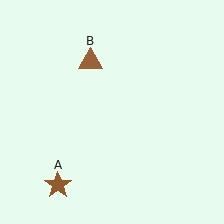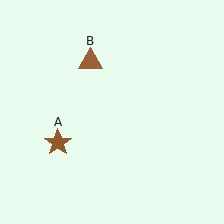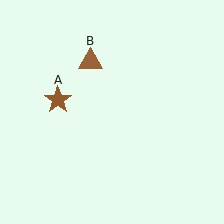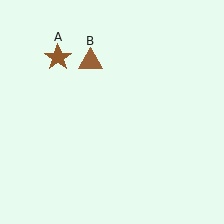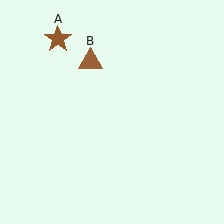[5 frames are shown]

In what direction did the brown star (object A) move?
The brown star (object A) moved up.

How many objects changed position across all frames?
1 object changed position: brown star (object A).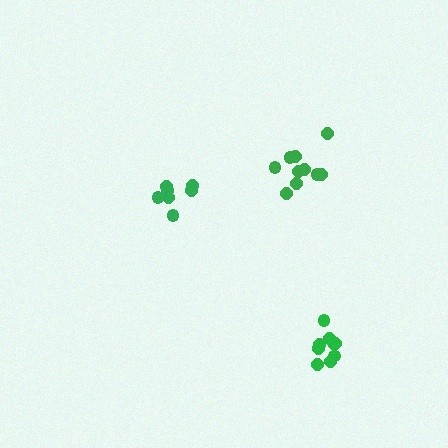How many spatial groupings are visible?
There are 3 spatial groupings.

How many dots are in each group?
Group 1: 10 dots, Group 2: 7 dots, Group 3: 9 dots (26 total).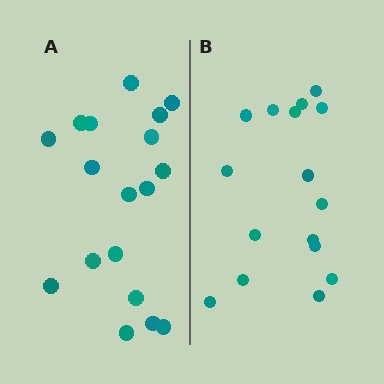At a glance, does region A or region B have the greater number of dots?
Region A (the left region) has more dots.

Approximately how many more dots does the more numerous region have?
Region A has just a few more — roughly 2 or 3 more dots than region B.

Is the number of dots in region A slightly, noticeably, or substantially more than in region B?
Region A has only slightly more — the two regions are fairly close. The ratio is roughly 1.1 to 1.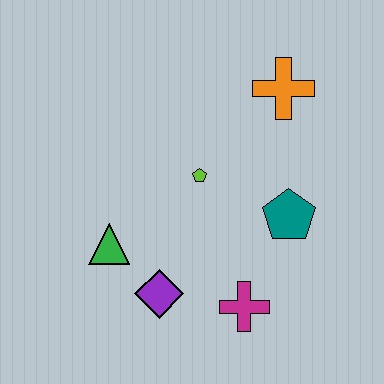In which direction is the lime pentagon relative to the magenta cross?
The lime pentagon is above the magenta cross.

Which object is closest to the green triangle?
The purple diamond is closest to the green triangle.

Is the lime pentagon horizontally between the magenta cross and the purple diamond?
Yes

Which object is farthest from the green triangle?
The orange cross is farthest from the green triangle.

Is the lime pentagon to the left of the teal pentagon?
Yes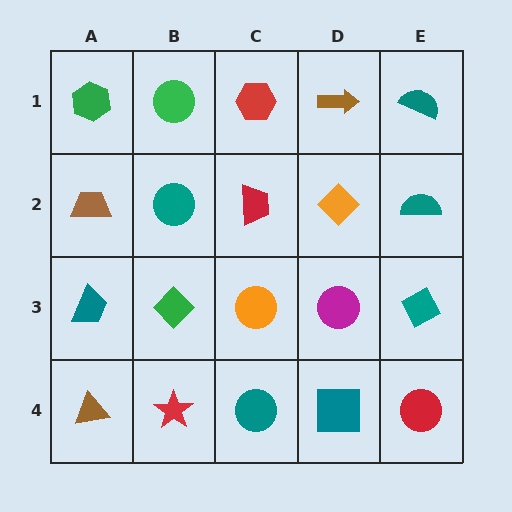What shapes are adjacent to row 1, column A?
A brown trapezoid (row 2, column A), a green circle (row 1, column B).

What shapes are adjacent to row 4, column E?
A teal diamond (row 3, column E), a teal square (row 4, column D).